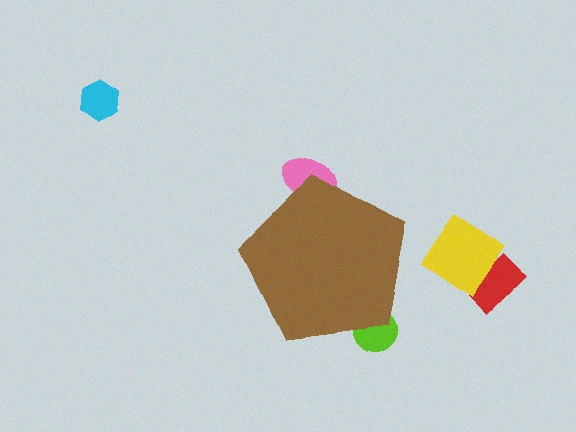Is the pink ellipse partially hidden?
Yes, the pink ellipse is partially hidden behind the brown pentagon.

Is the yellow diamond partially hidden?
No, the yellow diamond is fully visible.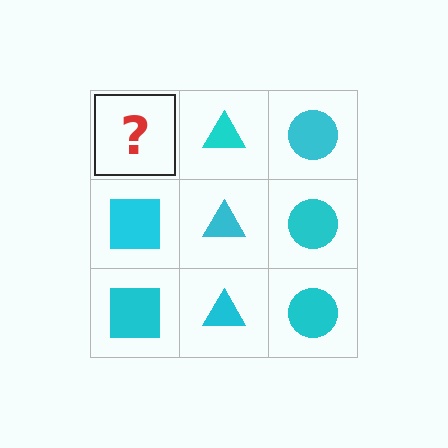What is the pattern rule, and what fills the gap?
The rule is that each column has a consistent shape. The gap should be filled with a cyan square.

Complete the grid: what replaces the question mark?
The question mark should be replaced with a cyan square.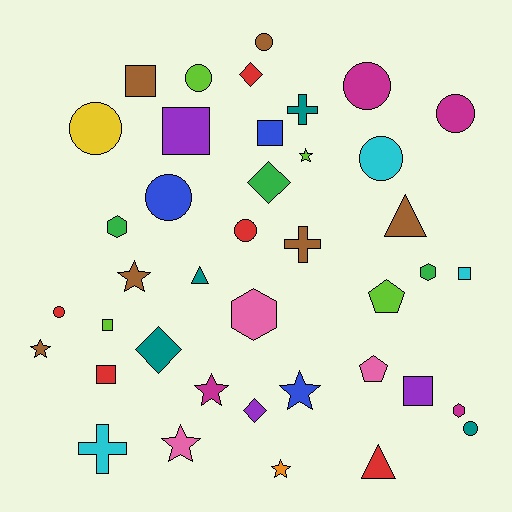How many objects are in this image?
There are 40 objects.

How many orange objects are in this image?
There is 1 orange object.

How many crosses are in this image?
There are 3 crosses.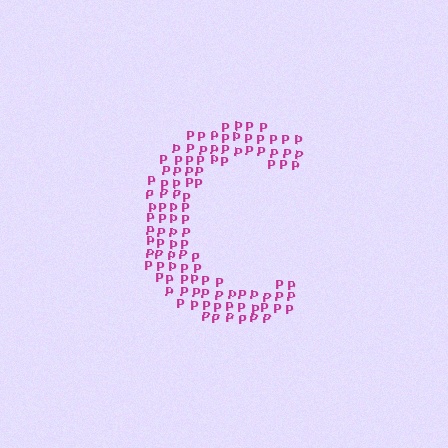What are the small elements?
The small elements are letter P's.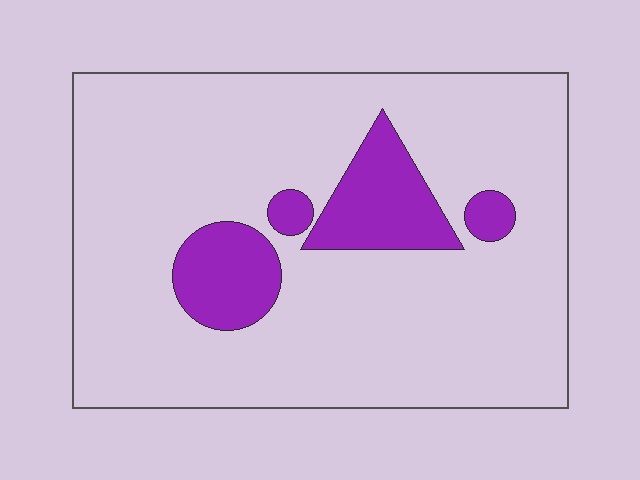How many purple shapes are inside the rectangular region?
4.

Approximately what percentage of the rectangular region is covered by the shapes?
Approximately 15%.